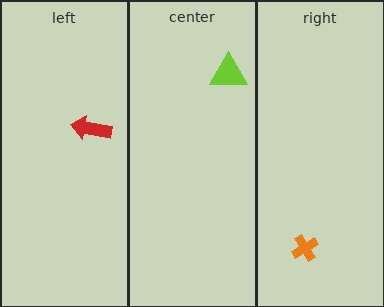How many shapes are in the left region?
1.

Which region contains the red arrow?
The left region.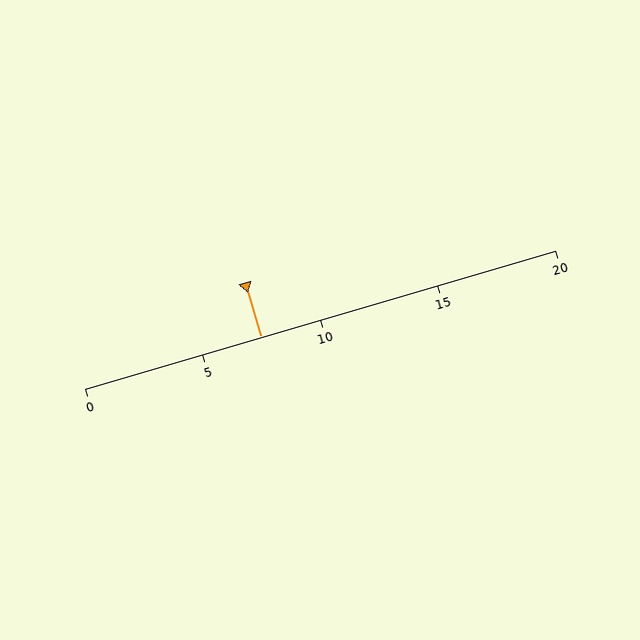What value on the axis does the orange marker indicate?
The marker indicates approximately 7.5.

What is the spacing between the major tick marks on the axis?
The major ticks are spaced 5 apart.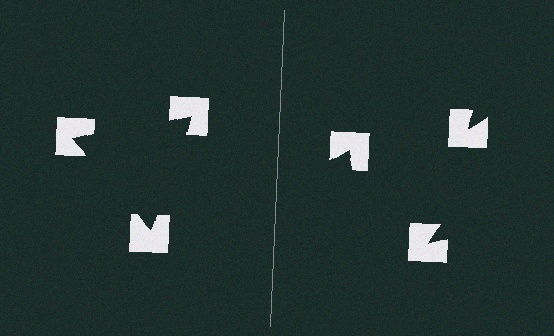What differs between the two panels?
The notched squares are positioned identically on both sides; only the wedge orientations differ. On the left they align to a triangle; on the right they are misaligned.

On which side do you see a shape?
An illusory triangle appears on the left side. On the right side the wedge cuts are rotated, so no coherent shape forms.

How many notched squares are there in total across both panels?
6 — 3 on each side.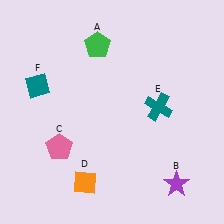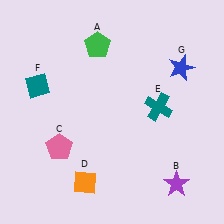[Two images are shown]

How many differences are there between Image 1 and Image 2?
There is 1 difference between the two images.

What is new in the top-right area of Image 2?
A blue star (G) was added in the top-right area of Image 2.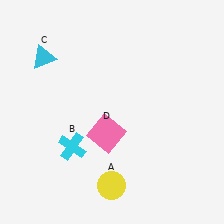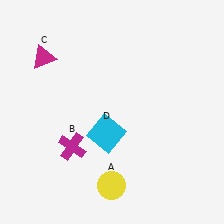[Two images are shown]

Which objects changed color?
B changed from cyan to magenta. C changed from cyan to magenta. D changed from pink to cyan.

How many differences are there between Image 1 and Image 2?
There are 3 differences between the two images.